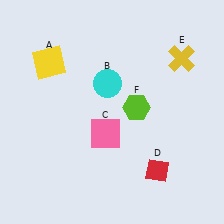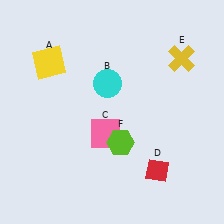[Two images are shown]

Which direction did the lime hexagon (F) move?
The lime hexagon (F) moved down.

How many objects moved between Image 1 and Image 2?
1 object moved between the two images.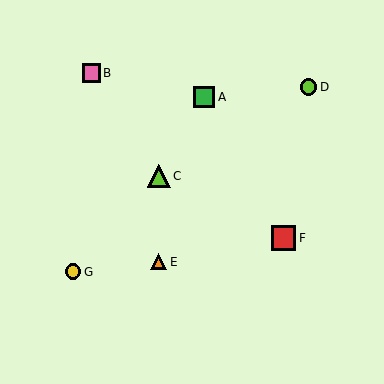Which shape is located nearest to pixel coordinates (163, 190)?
The lime triangle (labeled C) at (159, 176) is nearest to that location.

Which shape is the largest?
The red square (labeled F) is the largest.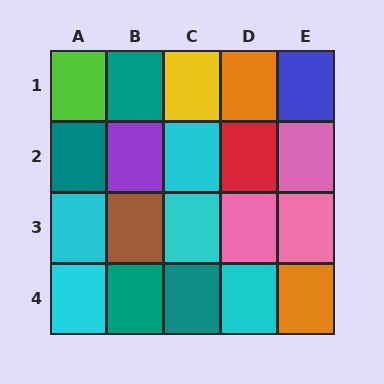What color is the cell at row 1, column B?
Teal.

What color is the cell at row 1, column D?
Orange.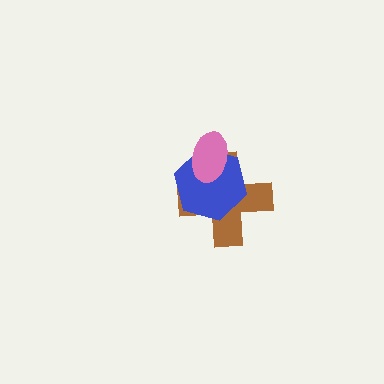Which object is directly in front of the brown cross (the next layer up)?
The blue hexagon is directly in front of the brown cross.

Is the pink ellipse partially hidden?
No, no other shape covers it.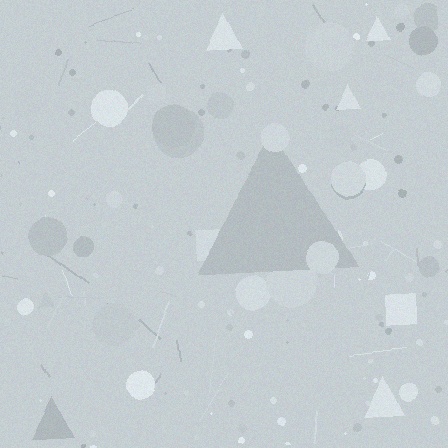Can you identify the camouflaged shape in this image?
The camouflaged shape is a triangle.